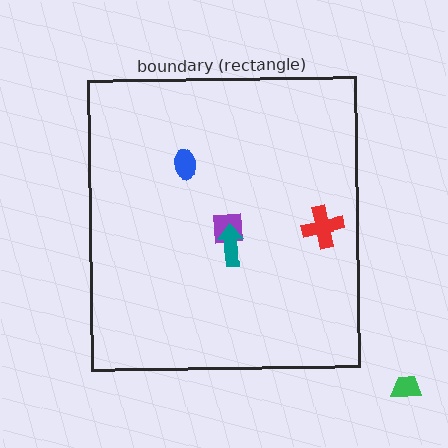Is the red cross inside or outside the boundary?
Inside.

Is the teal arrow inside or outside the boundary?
Inside.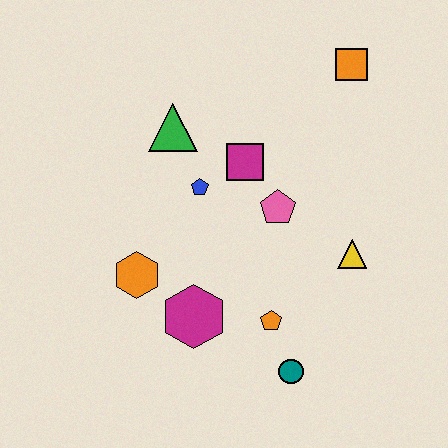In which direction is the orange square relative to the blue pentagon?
The orange square is to the right of the blue pentagon.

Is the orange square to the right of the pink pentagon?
Yes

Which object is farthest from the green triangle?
The teal circle is farthest from the green triangle.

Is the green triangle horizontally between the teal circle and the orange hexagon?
Yes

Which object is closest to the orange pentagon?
The teal circle is closest to the orange pentagon.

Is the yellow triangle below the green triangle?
Yes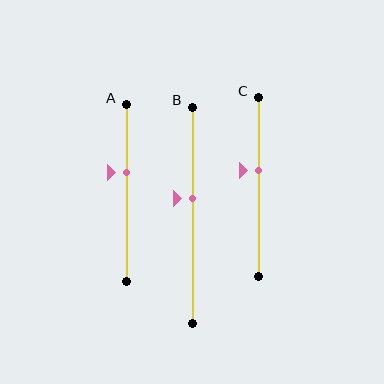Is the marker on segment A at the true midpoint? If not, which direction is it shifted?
No, the marker on segment A is shifted upward by about 12% of the segment length.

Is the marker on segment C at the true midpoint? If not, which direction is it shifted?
No, the marker on segment C is shifted upward by about 9% of the segment length.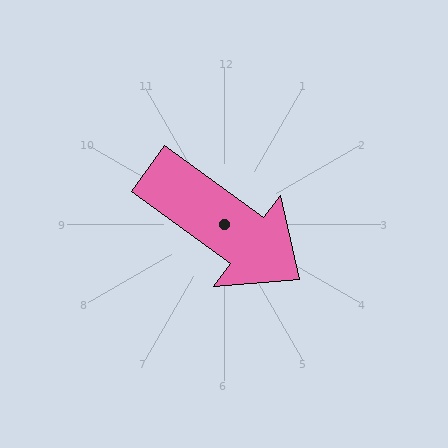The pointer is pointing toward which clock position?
Roughly 4 o'clock.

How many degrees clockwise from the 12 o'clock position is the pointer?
Approximately 126 degrees.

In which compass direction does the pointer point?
Southeast.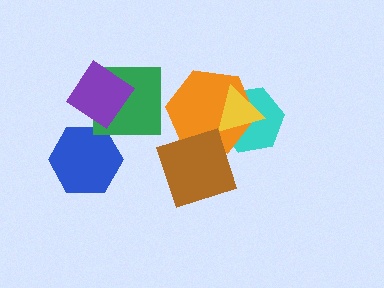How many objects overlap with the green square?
1 object overlaps with the green square.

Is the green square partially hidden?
Yes, it is partially covered by another shape.